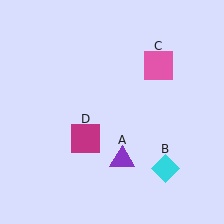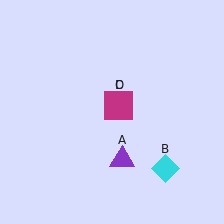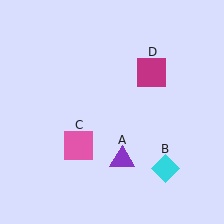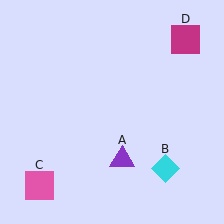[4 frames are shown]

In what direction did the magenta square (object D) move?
The magenta square (object D) moved up and to the right.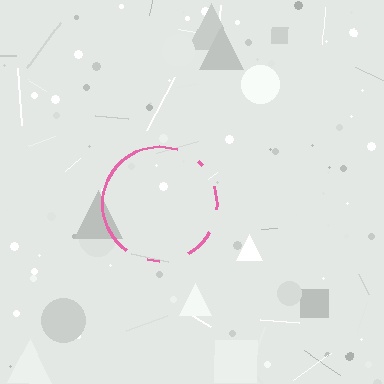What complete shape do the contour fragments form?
The contour fragments form a circle.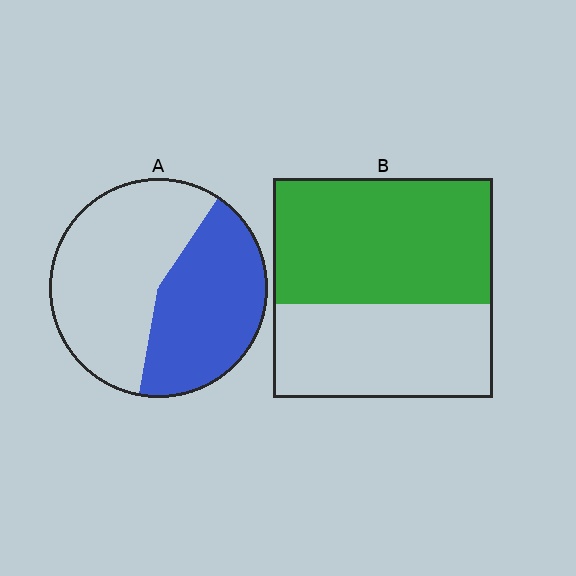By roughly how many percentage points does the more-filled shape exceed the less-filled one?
By roughly 15 percentage points (B over A).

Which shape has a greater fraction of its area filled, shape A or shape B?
Shape B.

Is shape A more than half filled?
No.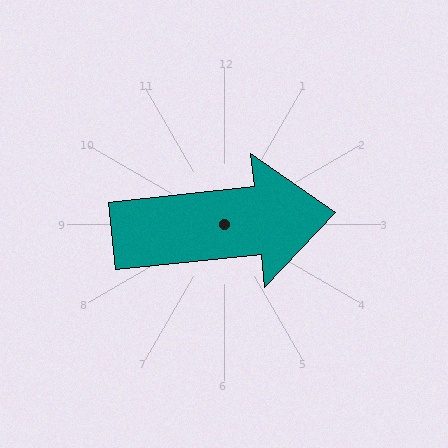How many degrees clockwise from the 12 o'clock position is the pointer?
Approximately 84 degrees.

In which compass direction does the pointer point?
East.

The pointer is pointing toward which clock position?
Roughly 3 o'clock.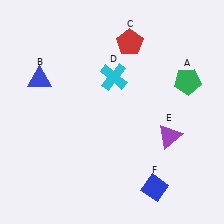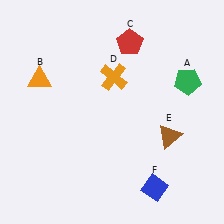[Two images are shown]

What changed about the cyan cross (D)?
In Image 1, D is cyan. In Image 2, it changed to orange.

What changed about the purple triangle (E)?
In Image 1, E is purple. In Image 2, it changed to brown.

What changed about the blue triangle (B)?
In Image 1, B is blue. In Image 2, it changed to orange.